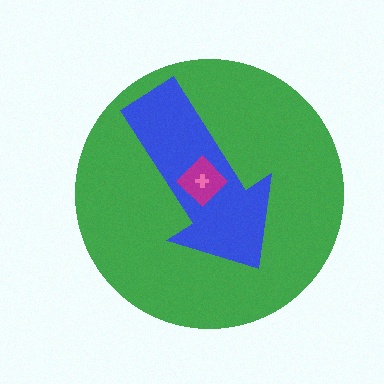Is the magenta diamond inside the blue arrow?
Yes.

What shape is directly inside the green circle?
The blue arrow.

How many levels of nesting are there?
4.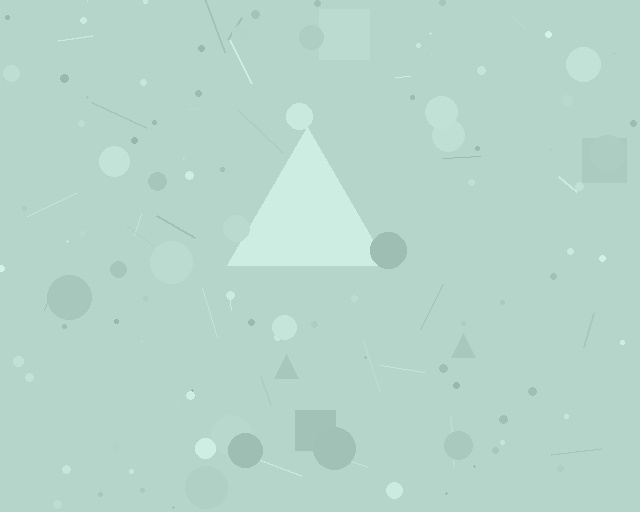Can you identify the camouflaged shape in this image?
The camouflaged shape is a triangle.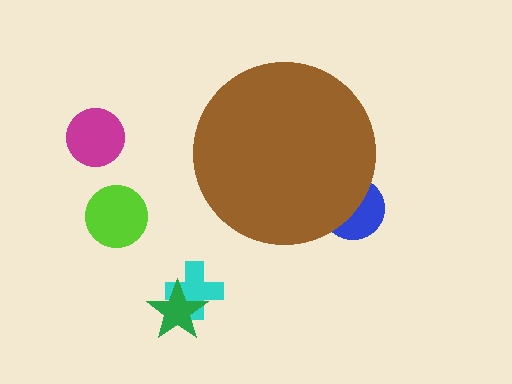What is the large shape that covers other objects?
A brown circle.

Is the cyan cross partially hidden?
No, the cyan cross is fully visible.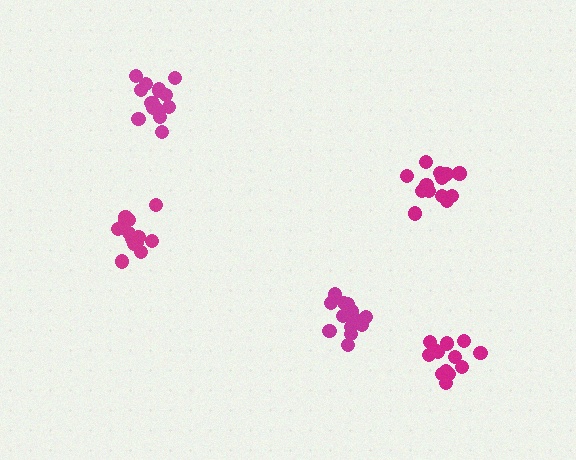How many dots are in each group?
Group 1: 15 dots, Group 2: 14 dots, Group 3: 15 dots, Group 4: 14 dots, Group 5: 13 dots (71 total).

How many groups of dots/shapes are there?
There are 5 groups.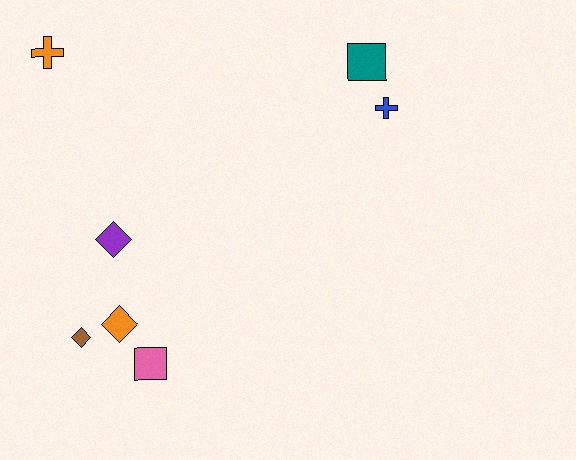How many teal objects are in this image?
There is 1 teal object.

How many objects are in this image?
There are 7 objects.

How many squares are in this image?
There are 2 squares.